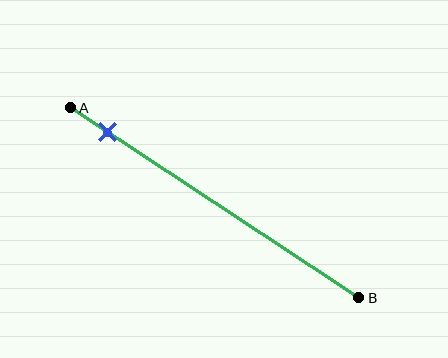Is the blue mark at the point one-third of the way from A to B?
No, the mark is at about 15% from A, not at the 33% one-third point.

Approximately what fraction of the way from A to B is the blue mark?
The blue mark is approximately 15% of the way from A to B.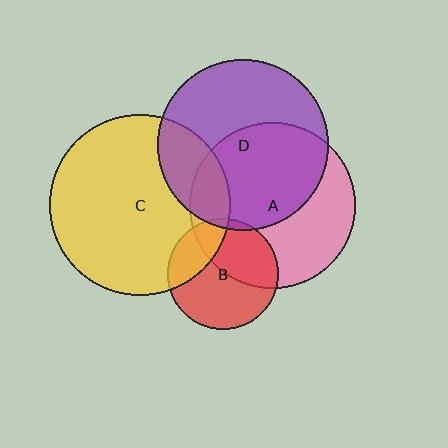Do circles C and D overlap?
Yes.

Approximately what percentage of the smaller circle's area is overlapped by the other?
Approximately 25%.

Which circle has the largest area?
Circle C (yellow).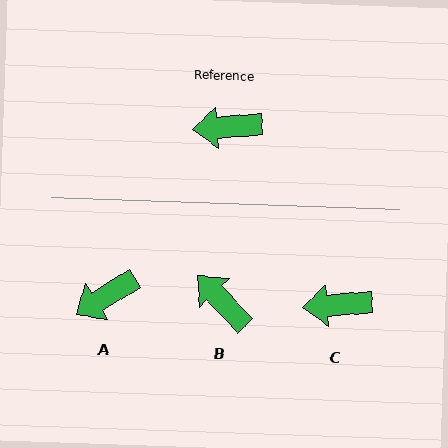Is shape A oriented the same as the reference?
No, it is off by about 27 degrees.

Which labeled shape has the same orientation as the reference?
C.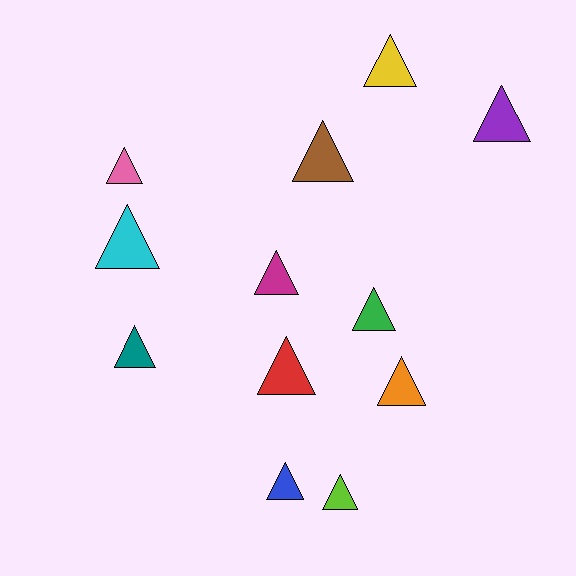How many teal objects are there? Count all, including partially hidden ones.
There is 1 teal object.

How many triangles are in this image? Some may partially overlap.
There are 12 triangles.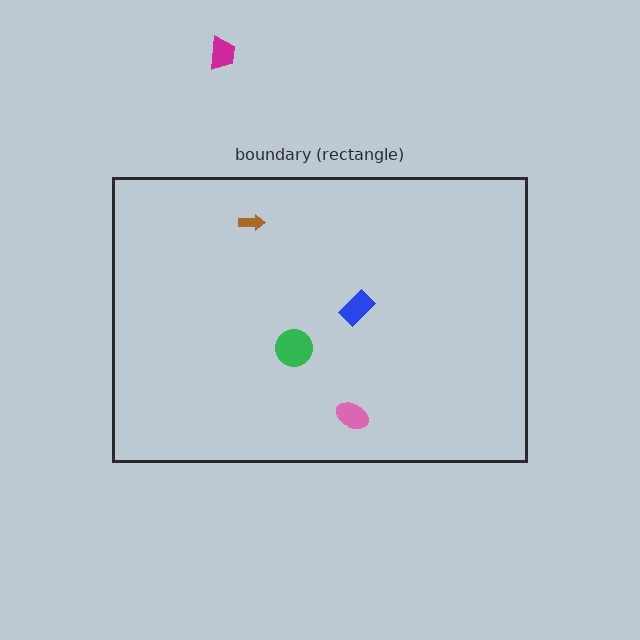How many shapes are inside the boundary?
4 inside, 1 outside.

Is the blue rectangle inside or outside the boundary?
Inside.